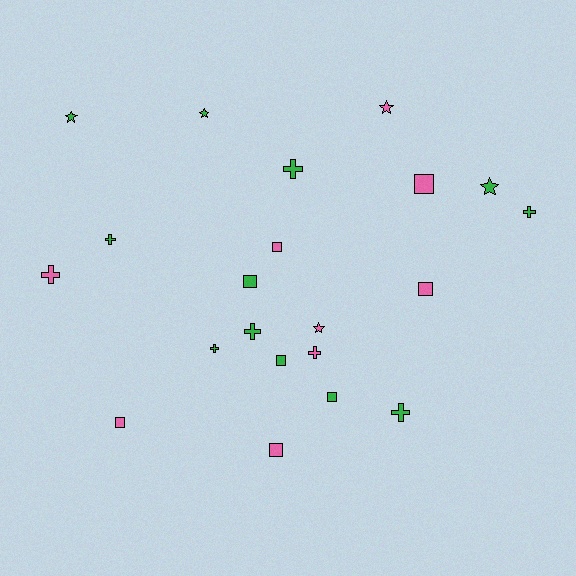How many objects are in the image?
There are 21 objects.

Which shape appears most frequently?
Cross, with 8 objects.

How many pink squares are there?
There are 5 pink squares.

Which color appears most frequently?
Green, with 12 objects.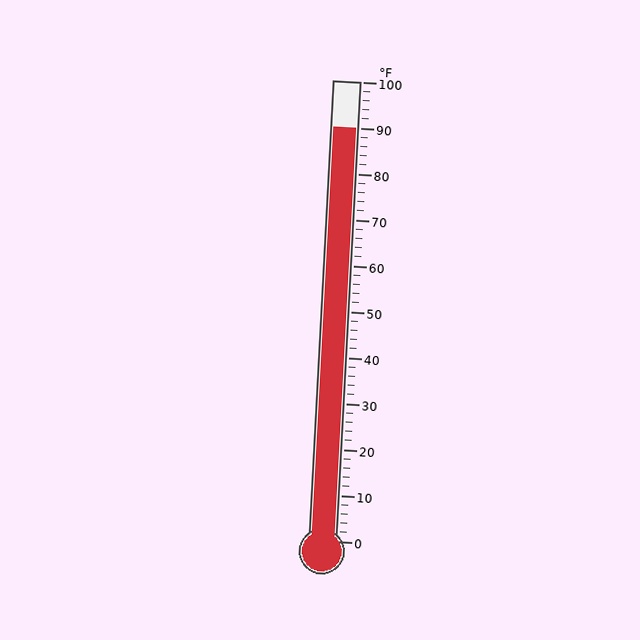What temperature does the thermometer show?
The thermometer shows approximately 90°F.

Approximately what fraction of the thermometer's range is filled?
The thermometer is filled to approximately 90% of its range.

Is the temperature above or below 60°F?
The temperature is above 60°F.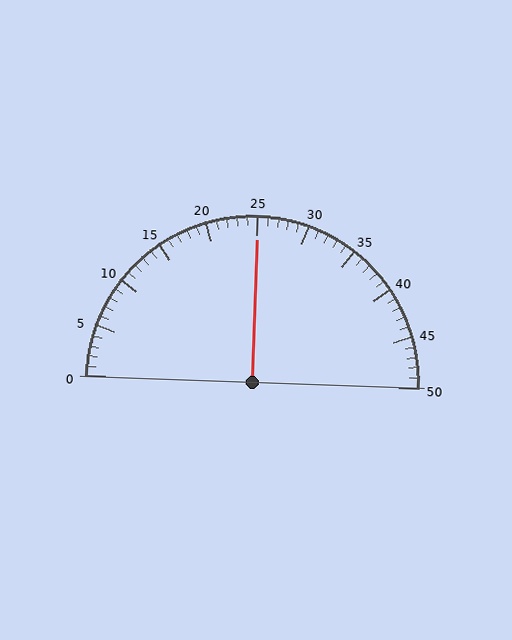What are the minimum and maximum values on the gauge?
The gauge ranges from 0 to 50.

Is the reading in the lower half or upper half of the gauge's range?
The reading is in the upper half of the range (0 to 50).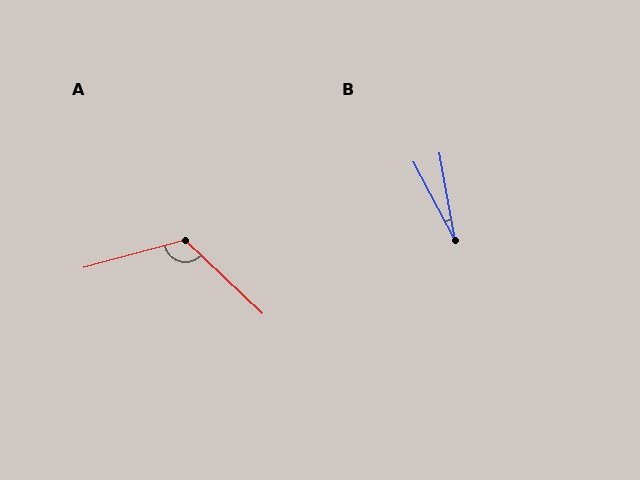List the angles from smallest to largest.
B (17°), A (121°).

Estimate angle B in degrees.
Approximately 17 degrees.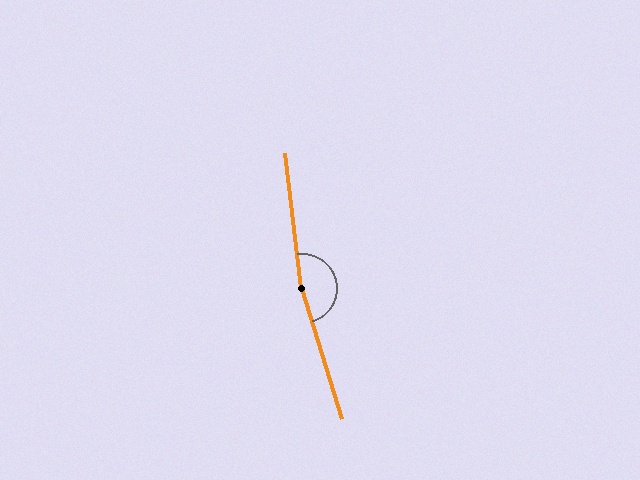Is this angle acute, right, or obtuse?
It is obtuse.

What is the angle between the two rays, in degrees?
Approximately 170 degrees.